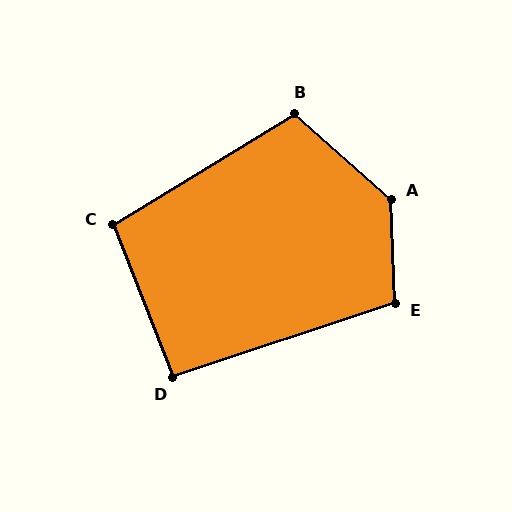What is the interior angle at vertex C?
Approximately 100 degrees (obtuse).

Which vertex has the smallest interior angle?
D, at approximately 93 degrees.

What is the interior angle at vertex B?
Approximately 108 degrees (obtuse).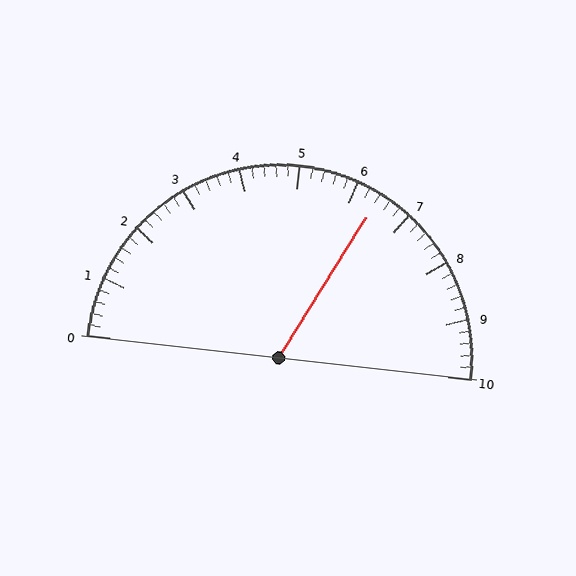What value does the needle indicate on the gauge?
The needle indicates approximately 6.4.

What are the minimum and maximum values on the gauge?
The gauge ranges from 0 to 10.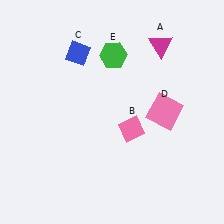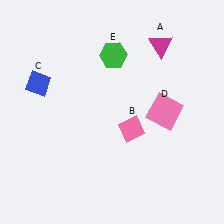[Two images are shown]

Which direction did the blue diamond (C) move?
The blue diamond (C) moved left.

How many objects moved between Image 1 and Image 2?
1 object moved between the two images.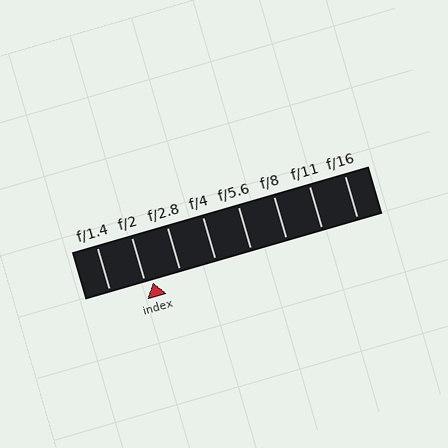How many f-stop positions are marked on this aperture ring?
There are 8 f-stop positions marked.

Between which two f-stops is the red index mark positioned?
The index mark is between f/2 and f/2.8.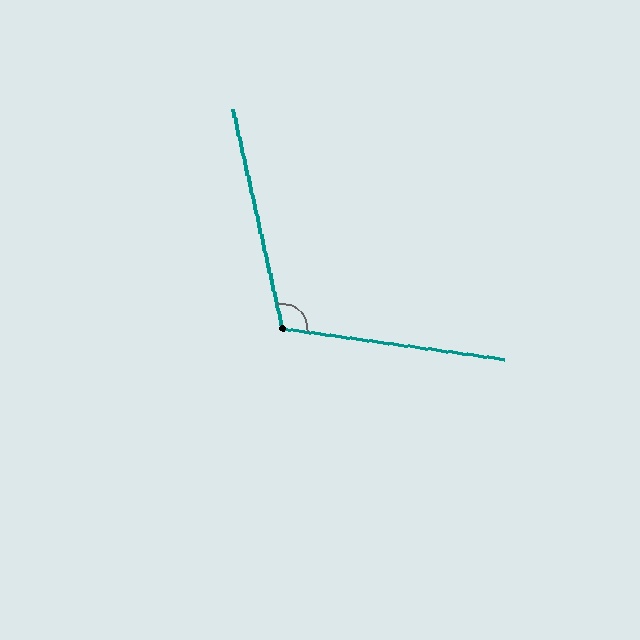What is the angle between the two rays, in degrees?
Approximately 111 degrees.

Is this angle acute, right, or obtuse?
It is obtuse.